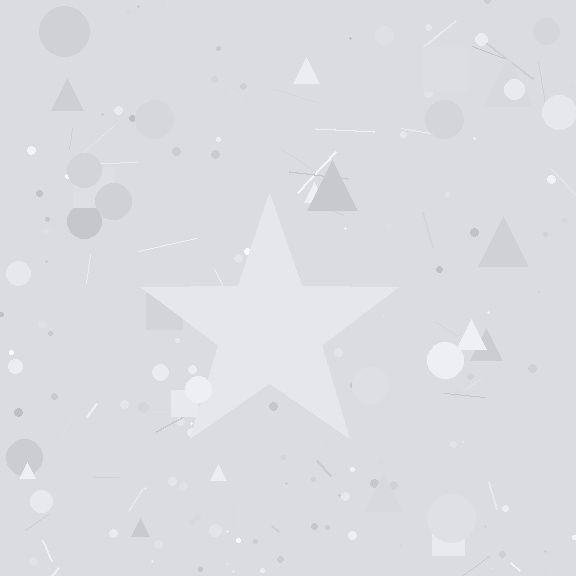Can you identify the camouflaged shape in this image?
The camouflaged shape is a star.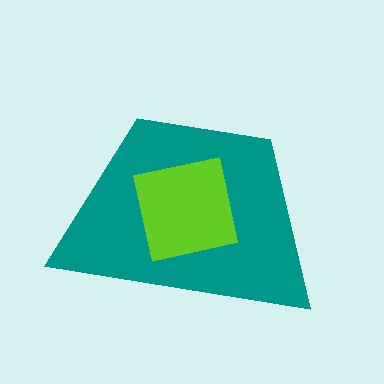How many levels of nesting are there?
2.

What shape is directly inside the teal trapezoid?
The lime square.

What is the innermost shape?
The lime square.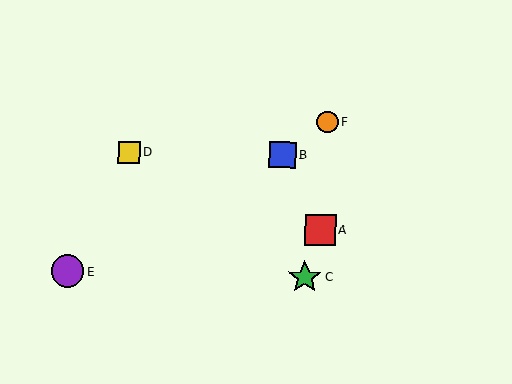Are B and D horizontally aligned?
Yes, both are at y≈155.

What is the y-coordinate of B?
Object B is at y≈155.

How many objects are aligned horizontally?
2 objects (B, D) are aligned horizontally.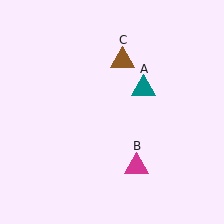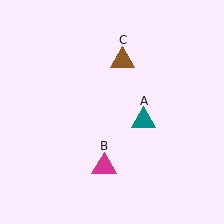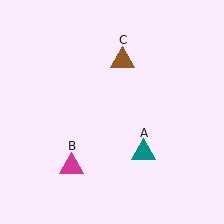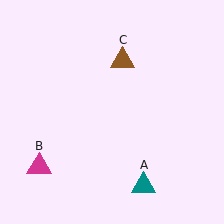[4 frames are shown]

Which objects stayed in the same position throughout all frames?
Brown triangle (object C) remained stationary.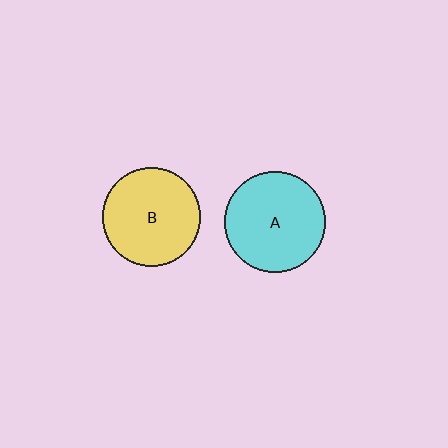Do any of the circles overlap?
No, none of the circles overlap.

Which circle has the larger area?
Circle A (cyan).